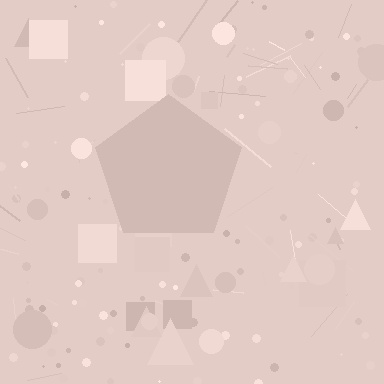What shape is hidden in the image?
A pentagon is hidden in the image.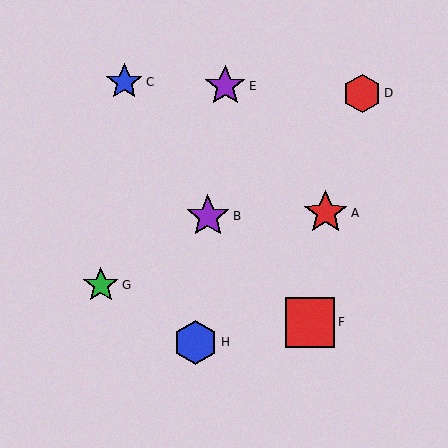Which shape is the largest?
The red square (labeled F) is the largest.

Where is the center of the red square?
The center of the red square is at (310, 322).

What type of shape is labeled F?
Shape F is a red square.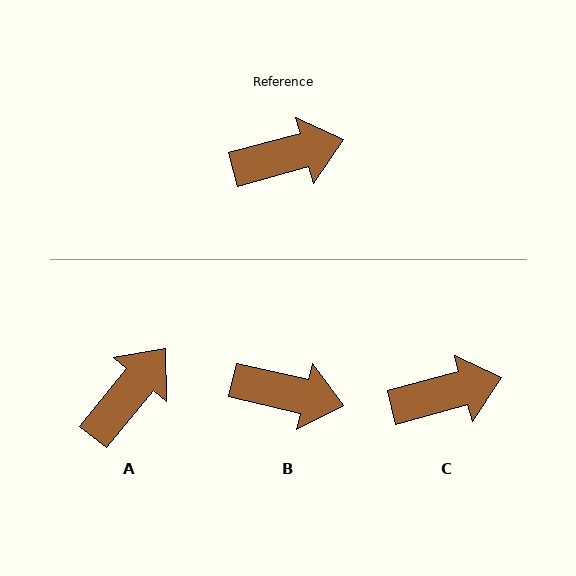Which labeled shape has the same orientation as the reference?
C.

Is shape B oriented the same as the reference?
No, it is off by about 28 degrees.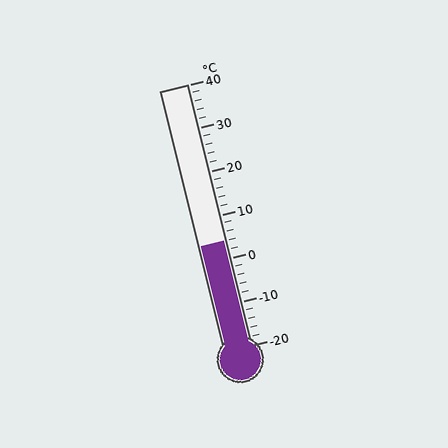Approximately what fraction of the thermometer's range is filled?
The thermometer is filled to approximately 40% of its range.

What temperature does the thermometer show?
The thermometer shows approximately 4°C.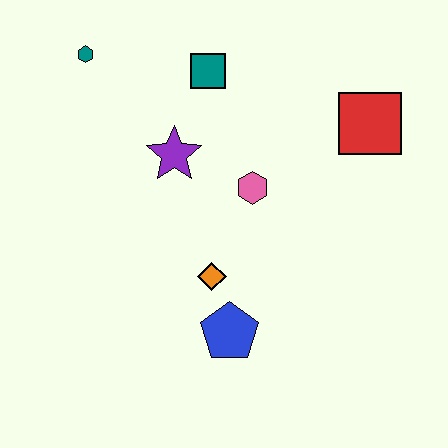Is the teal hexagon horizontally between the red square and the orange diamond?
No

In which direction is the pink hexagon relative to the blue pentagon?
The pink hexagon is above the blue pentagon.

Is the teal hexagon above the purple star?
Yes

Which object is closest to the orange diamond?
The blue pentagon is closest to the orange diamond.